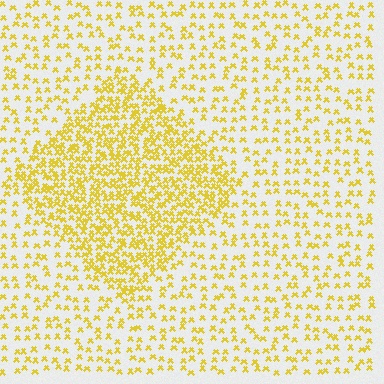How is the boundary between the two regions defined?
The boundary is defined by a change in element density (approximately 2.4x ratio). All elements are the same color, size, and shape.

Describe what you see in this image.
The image contains small yellow elements arranged at two different densities. A diamond-shaped region is visible where the elements are more densely packed than the surrounding area.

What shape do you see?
I see a diamond.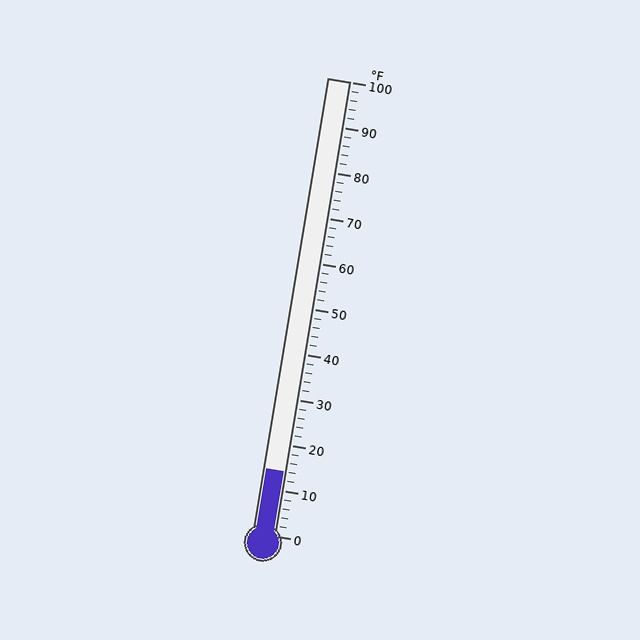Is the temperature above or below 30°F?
The temperature is below 30°F.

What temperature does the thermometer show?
The thermometer shows approximately 14°F.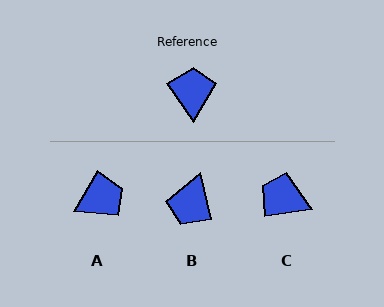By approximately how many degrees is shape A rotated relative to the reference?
Approximately 65 degrees clockwise.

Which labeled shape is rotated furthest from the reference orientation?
B, about 159 degrees away.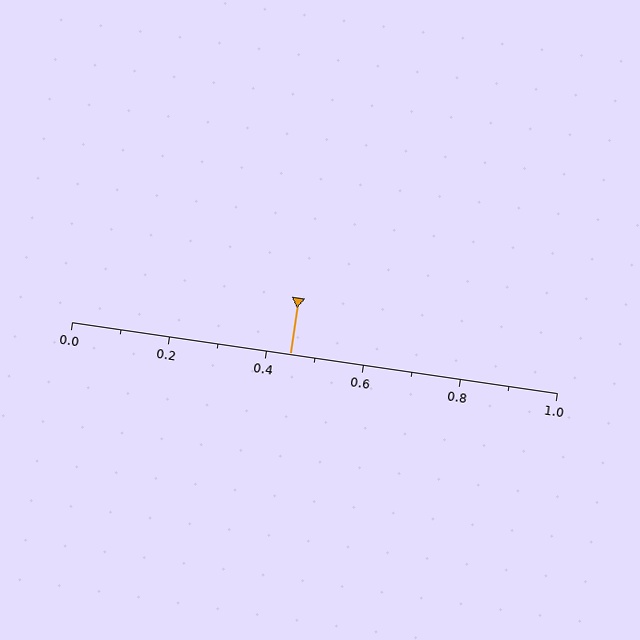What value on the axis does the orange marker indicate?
The marker indicates approximately 0.45.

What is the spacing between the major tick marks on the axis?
The major ticks are spaced 0.2 apart.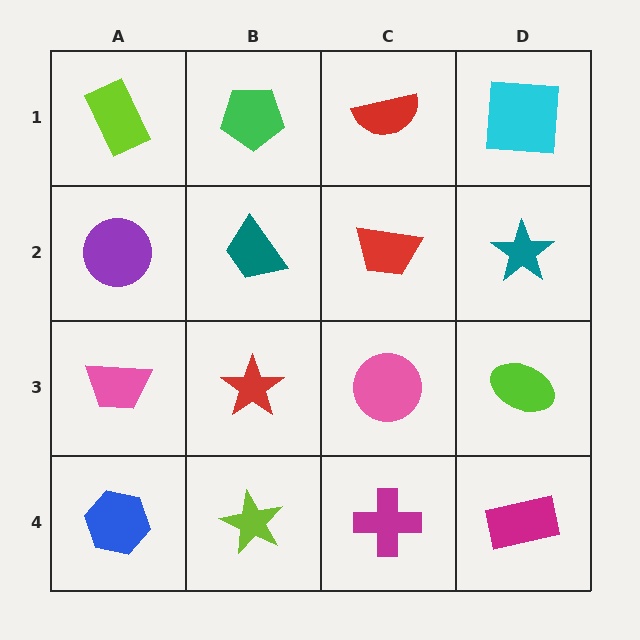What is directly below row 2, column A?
A pink trapezoid.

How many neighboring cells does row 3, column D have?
3.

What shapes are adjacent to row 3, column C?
A red trapezoid (row 2, column C), a magenta cross (row 4, column C), a red star (row 3, column B), a lime ellipse (row 3, column D).